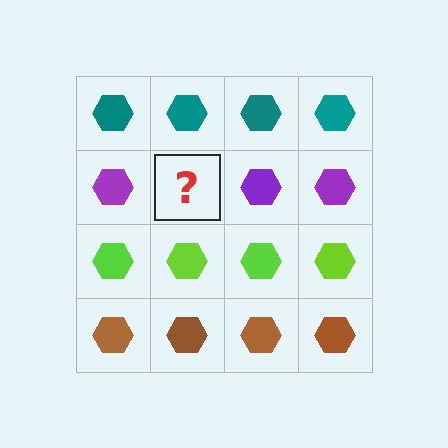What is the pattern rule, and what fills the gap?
The rule is that each row has a consistent color. The gap should be filled with a purple hexagon.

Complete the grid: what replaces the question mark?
The question mark should be replaced with a purple hexagon.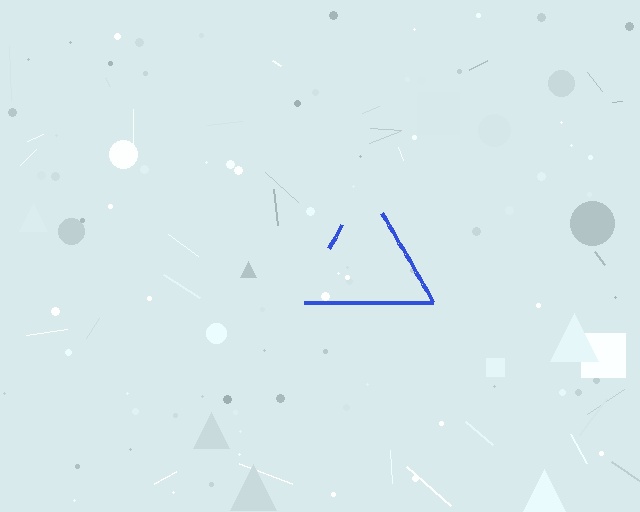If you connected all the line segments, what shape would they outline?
They would outline a triangle.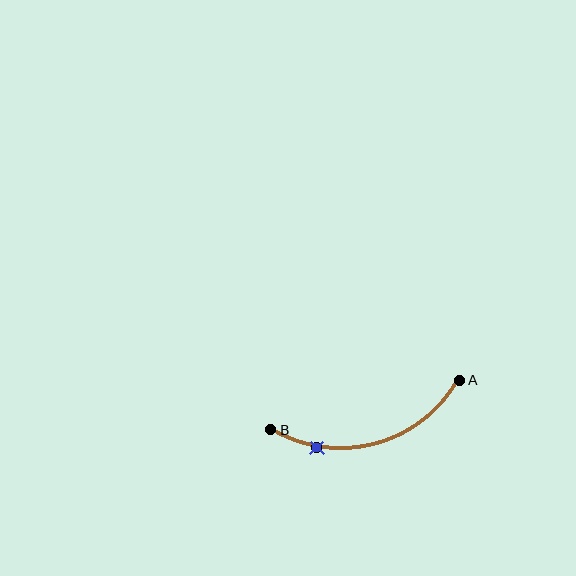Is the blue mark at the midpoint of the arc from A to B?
No. The blue mark lies on the arc but is closer to endpoint B. The arc midpoint would be at the point on the curve equidistant along the arc from both A and B.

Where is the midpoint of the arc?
The arc midpoint is the point on the curve farthest from the straight line joining A and B. It sits below that line.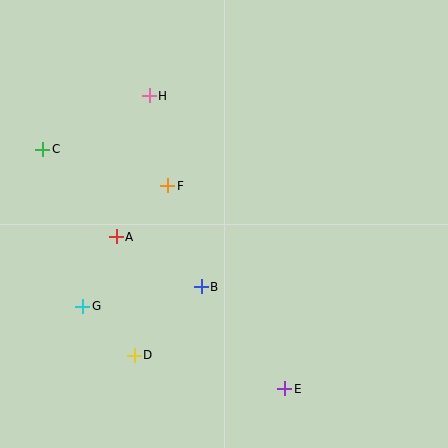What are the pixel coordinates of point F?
Point F is at (168, 186).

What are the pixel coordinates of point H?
Point H is at (149, 96).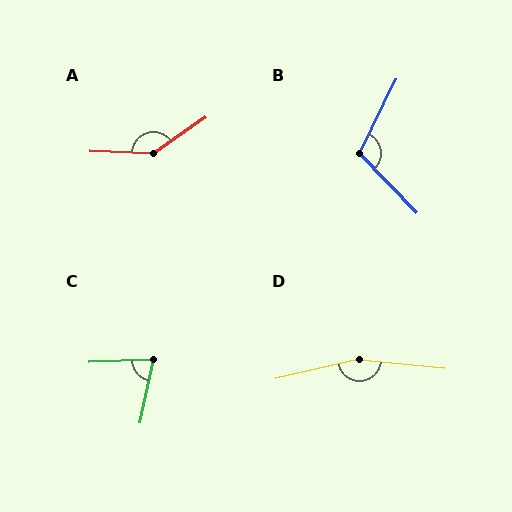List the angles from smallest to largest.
C (76°), B (110°), A (143°), D (161°).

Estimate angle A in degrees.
Approximately 143 degrees.